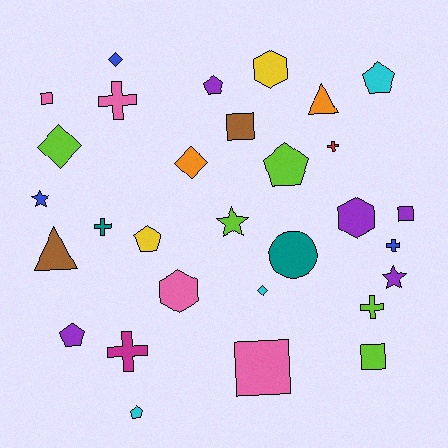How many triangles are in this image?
There are 2 triangles.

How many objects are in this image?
There are 30 objects.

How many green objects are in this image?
There are no green objects.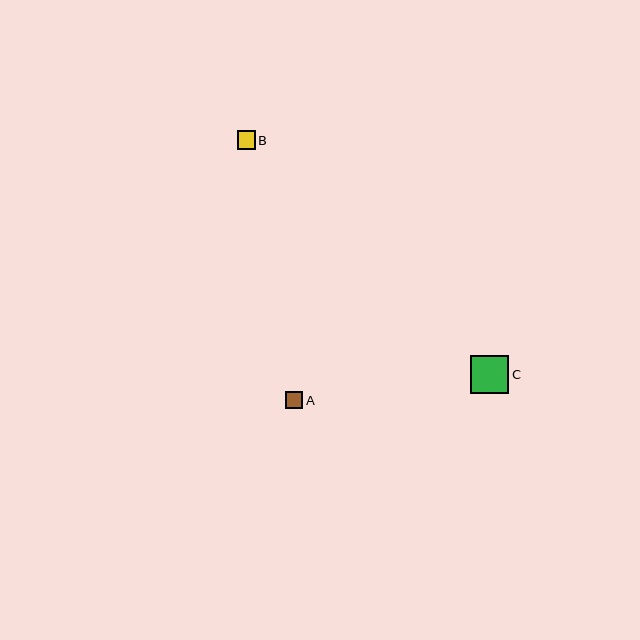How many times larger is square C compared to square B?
Square C is approximately 2.1 times the size of square B.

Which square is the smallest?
Square A is the smallest with a size of approximately 17 pixels.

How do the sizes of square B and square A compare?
Square B and square A are approximately the same size.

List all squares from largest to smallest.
From largest to smallest: C, B, A.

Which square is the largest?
Square C is the largest with a size of approximately 38 pixels.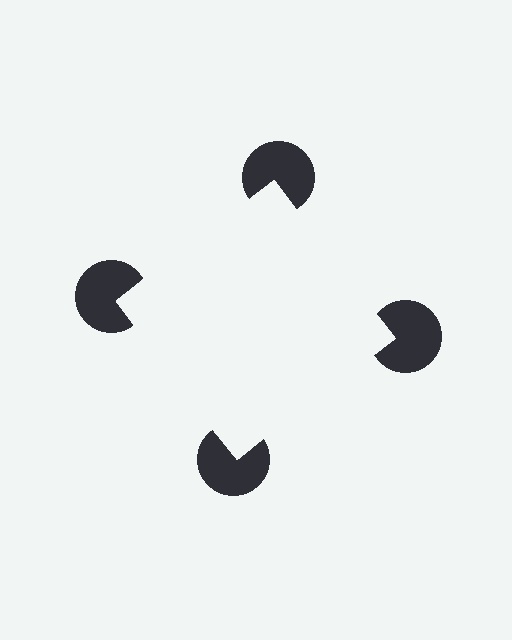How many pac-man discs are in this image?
There are 4 — one at each vertex of the illusory square.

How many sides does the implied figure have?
4 sides.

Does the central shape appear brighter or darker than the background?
It typically appears slightly brighter than the background, even though no actual brightness change is drawn.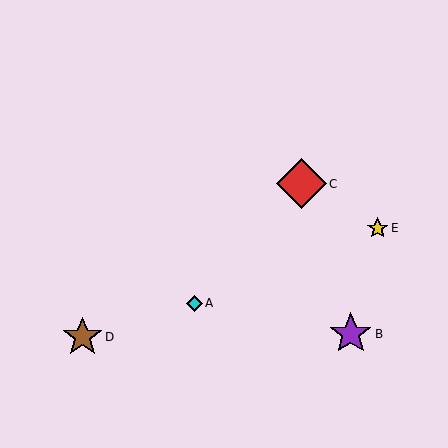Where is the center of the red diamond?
The center of the red diamond is at (302, 184).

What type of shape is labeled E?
Shape E is a yellow star.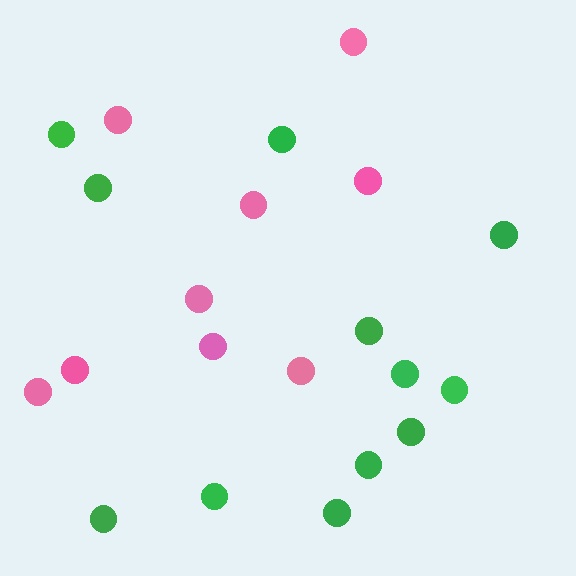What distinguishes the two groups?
There are 2 groups: one group of green circles (12) and one group of pink circles (9).